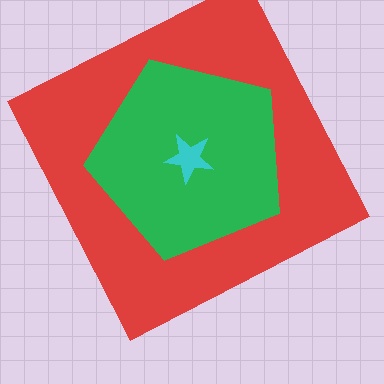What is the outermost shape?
The red square.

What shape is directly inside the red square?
The green pentagon.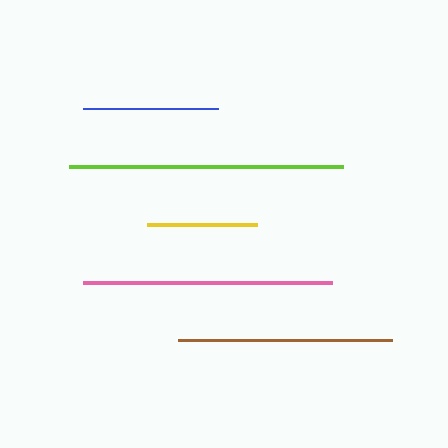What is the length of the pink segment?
The pink segment is approximately 248 pixels long.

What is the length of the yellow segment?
The yellow segment is approximately 110 pixels long.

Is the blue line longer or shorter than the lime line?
The lime line is longer than the blue line.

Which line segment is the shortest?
The yellow line is the shortest at approximately 110 pixels.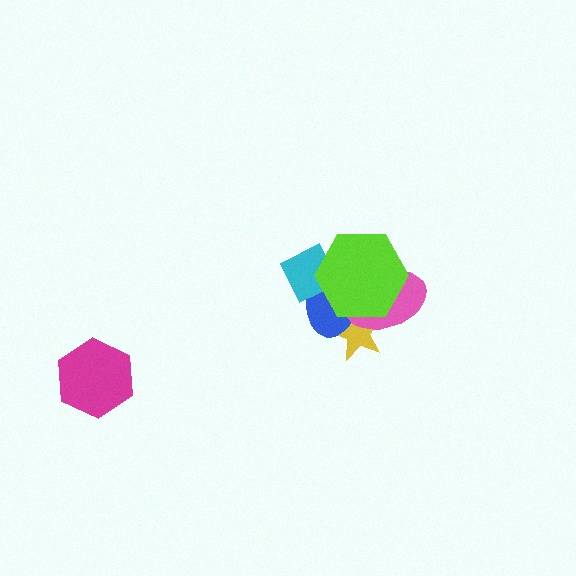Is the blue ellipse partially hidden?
Yes, it is partially covered by another shape.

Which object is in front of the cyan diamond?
The lime hexagon is in front of the cyan diamond.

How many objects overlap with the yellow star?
3 objects overlap with the yellow star.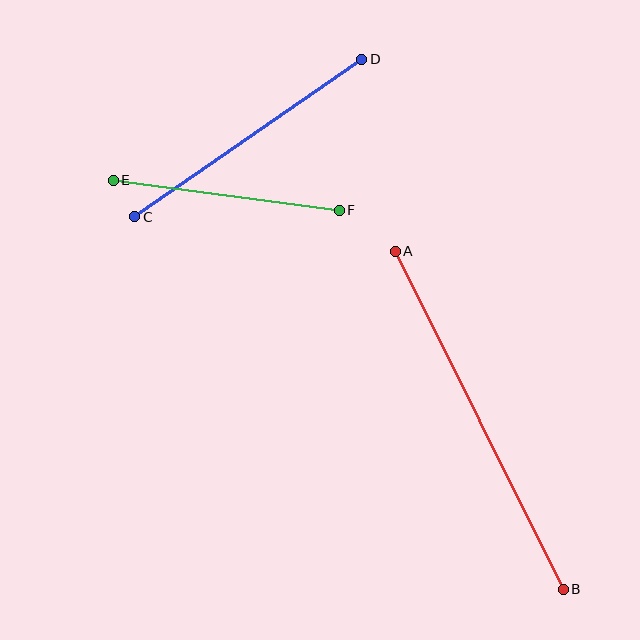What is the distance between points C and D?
The distance is approximately 276 pixels.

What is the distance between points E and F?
The distance is approximately 228 pixels.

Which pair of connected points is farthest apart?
Points A and B are farthest apart.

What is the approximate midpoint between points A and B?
The midpoint is at approximately (479, 420) pixels.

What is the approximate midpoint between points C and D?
The midpoint is at approximately (248, 138) pixels.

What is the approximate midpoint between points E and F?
The midpoint is at approximately (226, 195) pixels.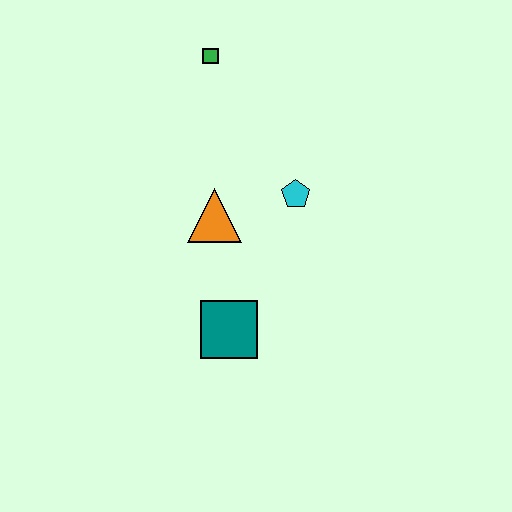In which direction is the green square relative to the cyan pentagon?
The green square is above the cyan pentagon.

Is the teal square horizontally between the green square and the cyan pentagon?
Yes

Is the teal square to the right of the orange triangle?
Yes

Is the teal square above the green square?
No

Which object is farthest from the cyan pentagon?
The green square is farthest from the cyan pentagon.